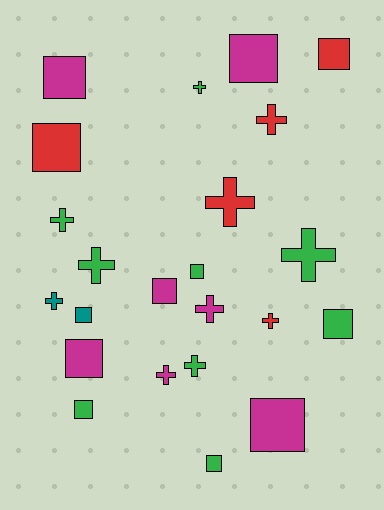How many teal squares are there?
There is 1 teal square.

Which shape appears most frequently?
Square, with 12 objects.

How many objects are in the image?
There are 23 objects.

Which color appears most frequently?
Green, with 9 objects.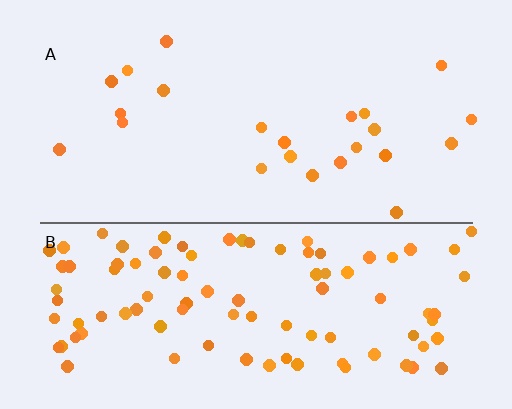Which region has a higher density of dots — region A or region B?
B (the bottom).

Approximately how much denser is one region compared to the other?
Approximately 4.3× — region B over region A.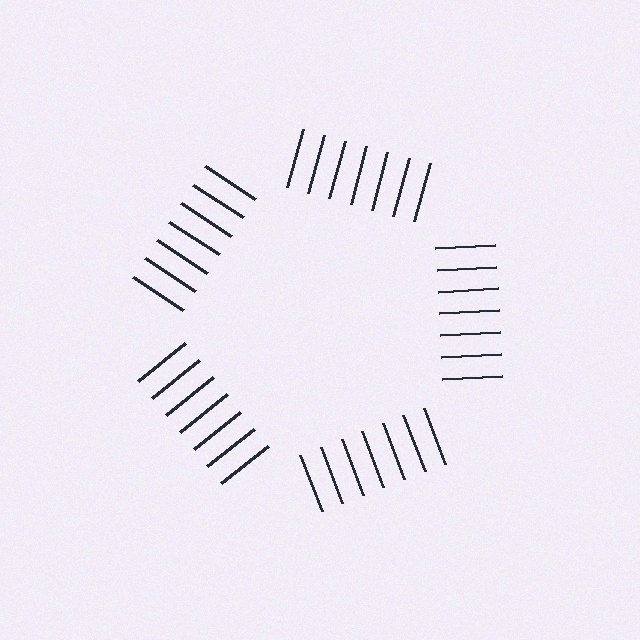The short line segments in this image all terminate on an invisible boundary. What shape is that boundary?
An illusory pentagon — the line segments terminate on its edges but no continuous stroke is drawn.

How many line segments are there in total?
35 — 7 along each of the 5 edges.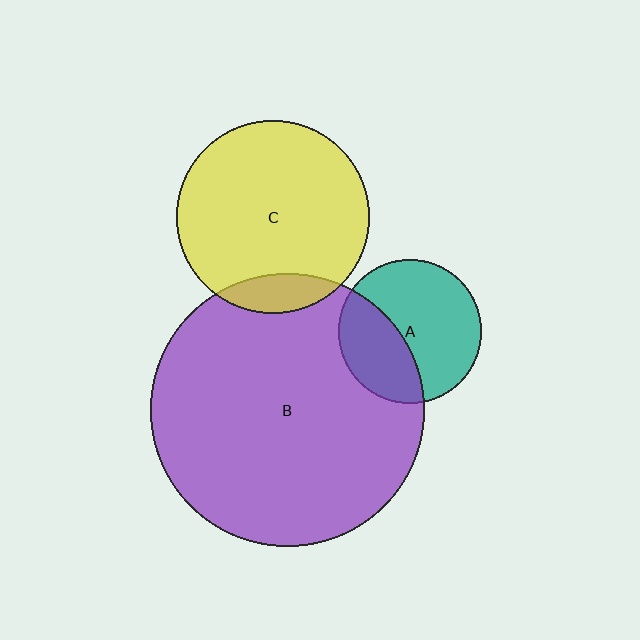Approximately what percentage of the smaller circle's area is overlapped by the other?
Approximately 10%.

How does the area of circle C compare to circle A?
Approximately 1.8 times.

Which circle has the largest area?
Circle B (purple).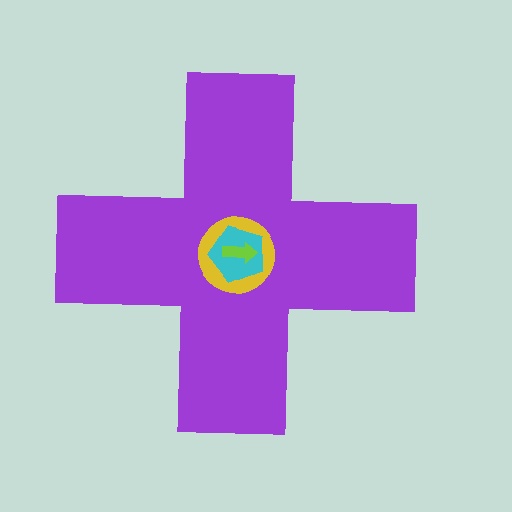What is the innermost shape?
The lime arrow.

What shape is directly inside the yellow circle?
The cyan pentagon.